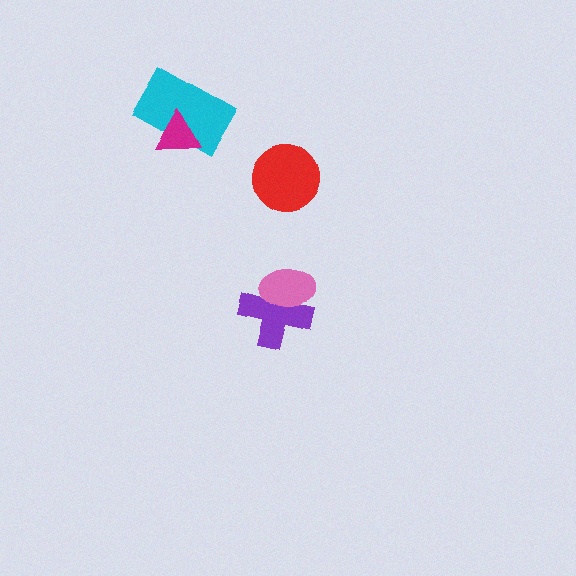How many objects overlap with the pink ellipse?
1 object overlaps with the pink ellipse.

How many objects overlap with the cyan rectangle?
1 object overlaps with the cyan rectangle.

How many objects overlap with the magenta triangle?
1 object overlaps with the magenta triangle.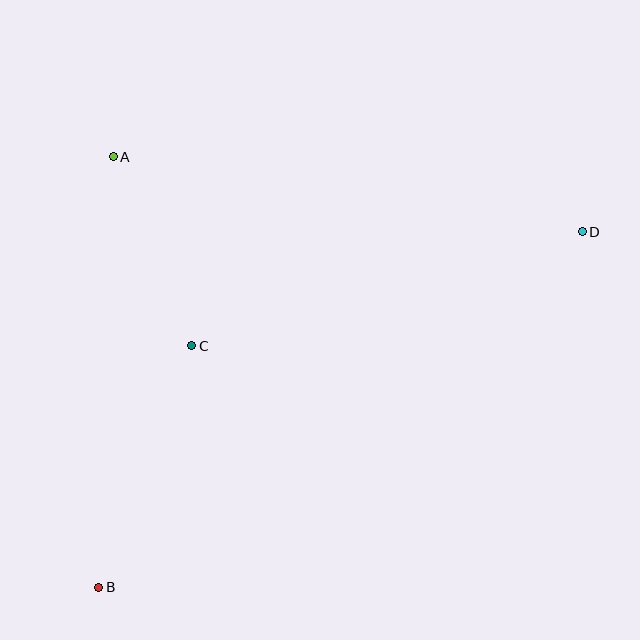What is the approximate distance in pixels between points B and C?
The distance between B and C is approximately 258 pixels.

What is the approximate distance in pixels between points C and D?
The distance between C and D is approximately 407 pixels.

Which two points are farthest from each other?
Points B and D are farthest from each other.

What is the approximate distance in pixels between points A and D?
The distance between A and D is approximately 475 pixels.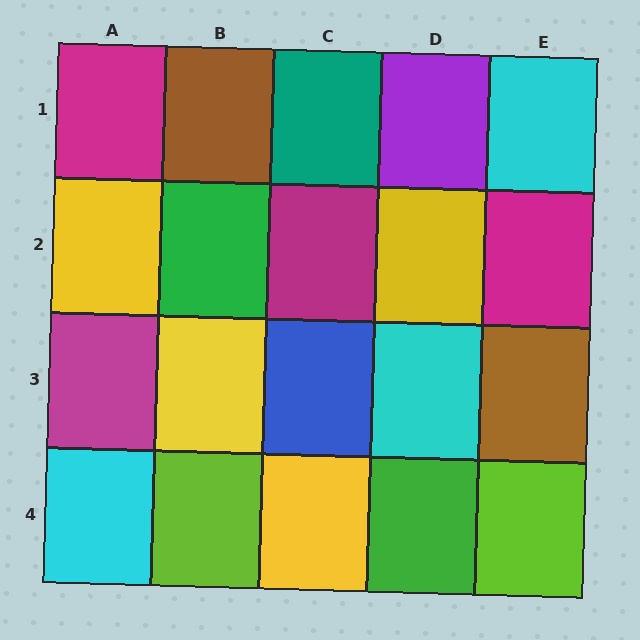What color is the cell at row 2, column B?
Green.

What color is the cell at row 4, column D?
Green.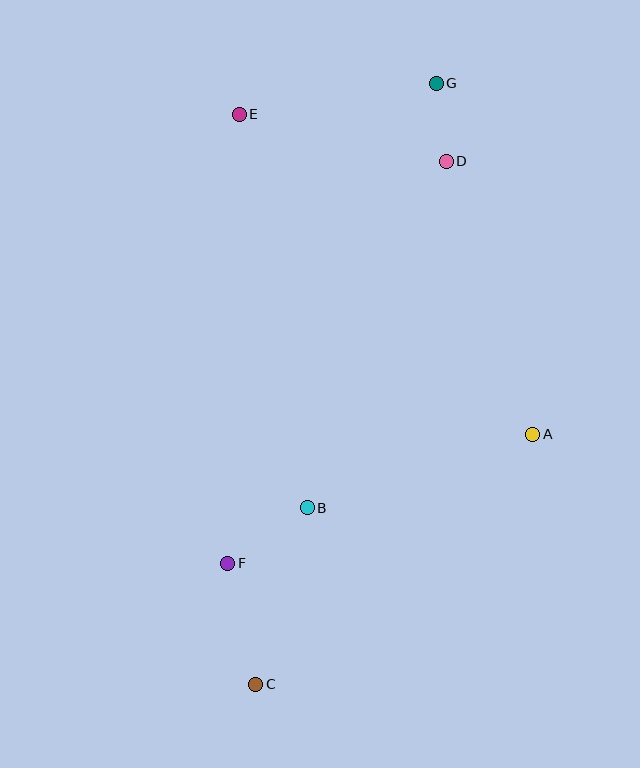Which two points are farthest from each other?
Points C and G are farthest from each other.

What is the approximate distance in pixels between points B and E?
The distance between B and E is approximately 400 pixels.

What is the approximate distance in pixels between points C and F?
The distance between C and F is approximately 124 pixels.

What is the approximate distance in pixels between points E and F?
The distance between E and F is approximately 450 pixels.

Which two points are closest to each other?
Points D and G are closest to each other.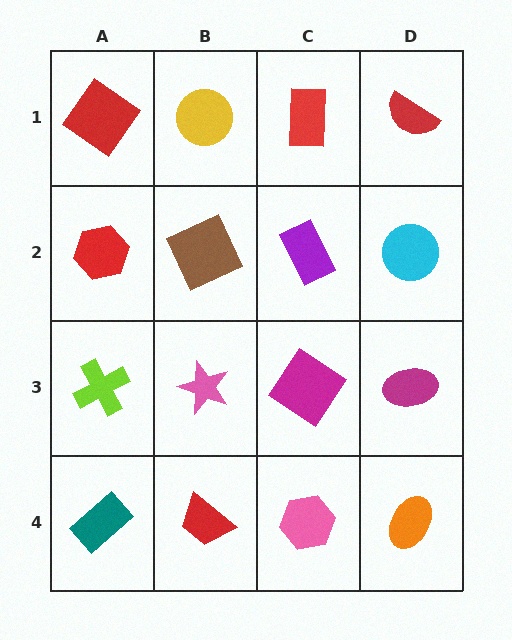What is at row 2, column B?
A brown square.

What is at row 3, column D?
A magenta ellipse.